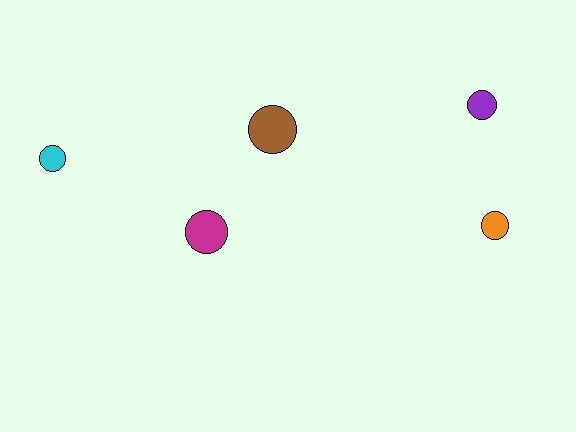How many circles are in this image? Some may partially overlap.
There are 5 circles.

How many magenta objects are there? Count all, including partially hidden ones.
There is 1 magenta object.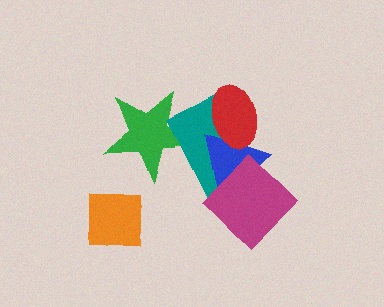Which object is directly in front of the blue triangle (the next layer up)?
The red ellipse is directly in front of the blue triangle.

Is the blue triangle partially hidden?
Yes, it is partially covered by another shape.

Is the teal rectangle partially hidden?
Yes, it is partially covered by another shape.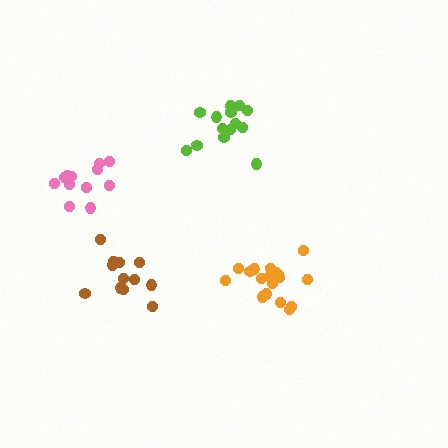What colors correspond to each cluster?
The clusters are colored: pink, orange, brown, lime.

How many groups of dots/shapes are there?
There are 4 groups.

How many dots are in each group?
Group 1: 12 dots, Group 2: 18 dots, Group 3: 12 dots, Group 4: 14 dots (56 total).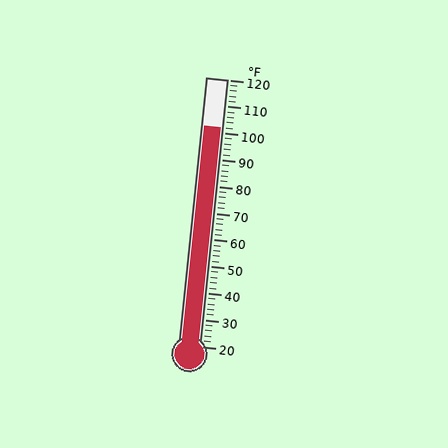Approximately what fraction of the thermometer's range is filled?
The thermometer is filled to approximately 80% of its range.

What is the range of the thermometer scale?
The thermometer scale ranges from 20°F to 120°F.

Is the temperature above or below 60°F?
The temperature is above 60°F.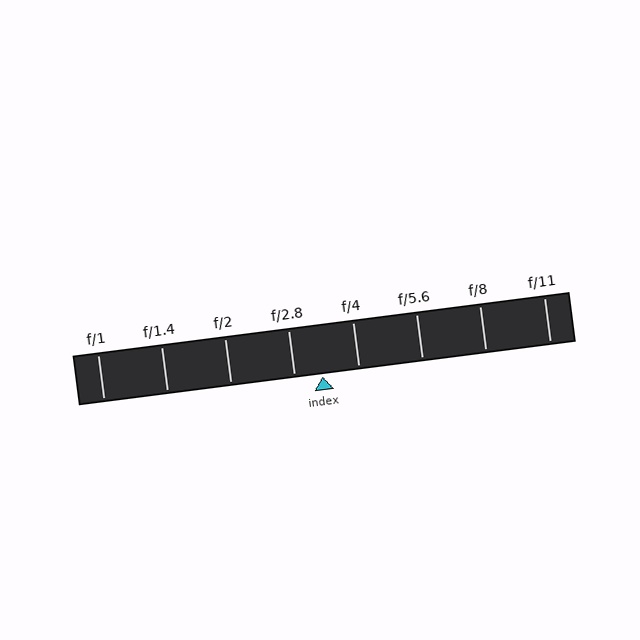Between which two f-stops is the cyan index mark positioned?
The index mark is between f/2.8 and f/4.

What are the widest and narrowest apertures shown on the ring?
The widest aperture shown is f/1 and the narrowest is f/11.